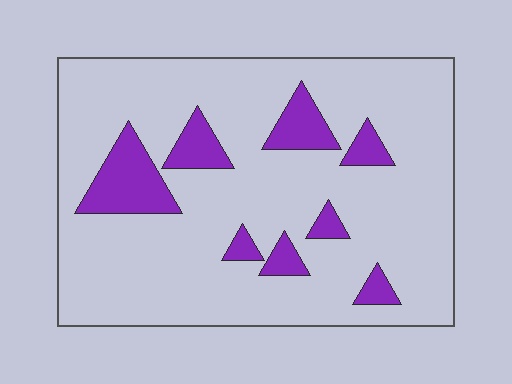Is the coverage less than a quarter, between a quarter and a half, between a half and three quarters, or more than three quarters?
Less than a quarter.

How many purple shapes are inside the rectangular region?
8.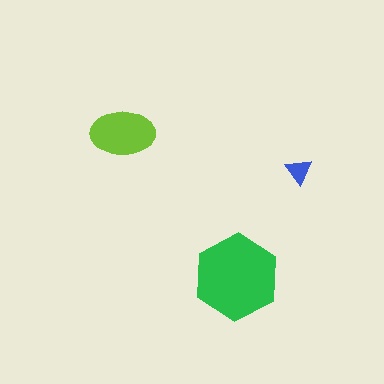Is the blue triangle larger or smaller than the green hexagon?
Smaller.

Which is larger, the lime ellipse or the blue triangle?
The lime ellipse.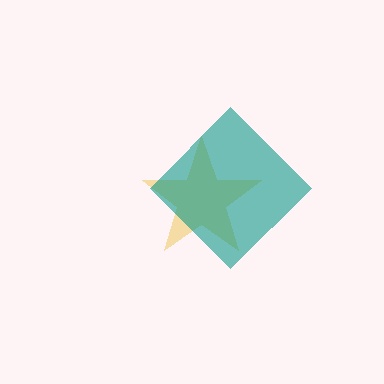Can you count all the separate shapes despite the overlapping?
Yes, there are 2 separate shapes.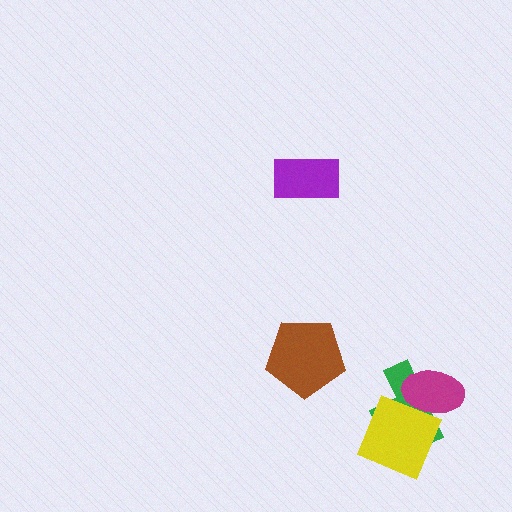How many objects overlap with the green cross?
2 objects overlap with the green cross.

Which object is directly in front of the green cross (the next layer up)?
The magenta ellipse is directly in front of the green cross.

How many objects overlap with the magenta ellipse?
2 objects overlap with the magenta ellipse.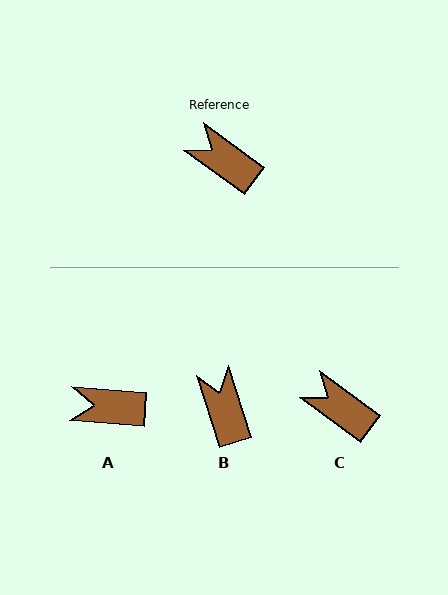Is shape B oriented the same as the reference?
No, it is off by about 36 degrees.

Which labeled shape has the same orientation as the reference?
C.